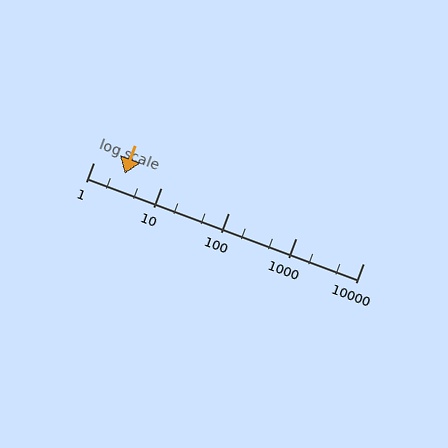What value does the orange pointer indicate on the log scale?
The pointer indicates approximately 2.9.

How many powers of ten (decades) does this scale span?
The scale spans 4 decades, from 1 to 10000.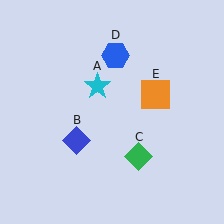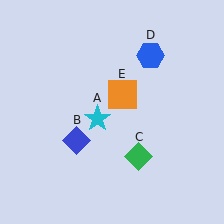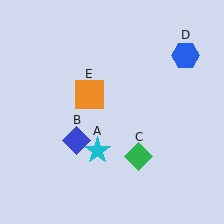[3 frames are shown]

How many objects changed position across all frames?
3 objects changed position: cyan star (object A), blue hexagon (object D), orange square (object E).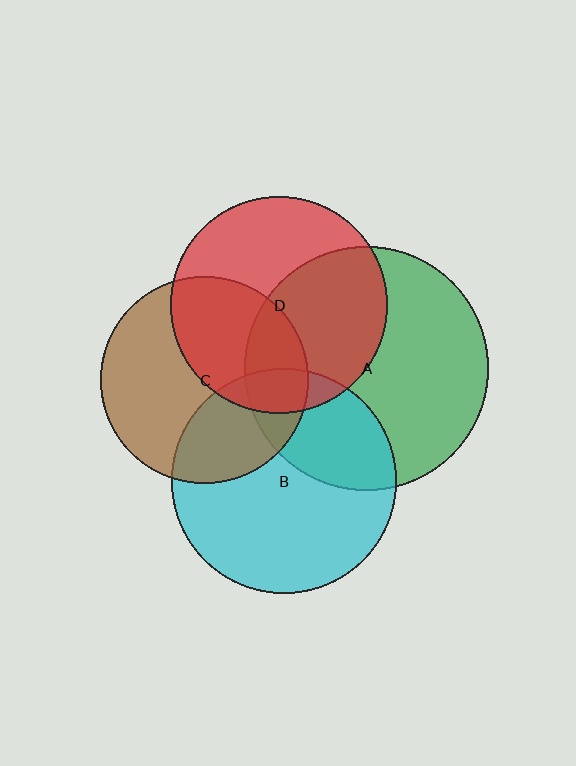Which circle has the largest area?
Circle A (green).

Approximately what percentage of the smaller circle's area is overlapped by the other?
Approximately 20%.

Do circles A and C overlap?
Yes.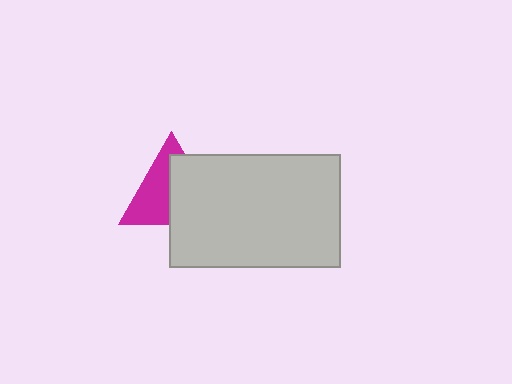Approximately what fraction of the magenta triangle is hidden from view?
Roughly 50% of the magenta triangle is hidden behind the light gray rectangle.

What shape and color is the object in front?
The object in front is a light gray rectangle.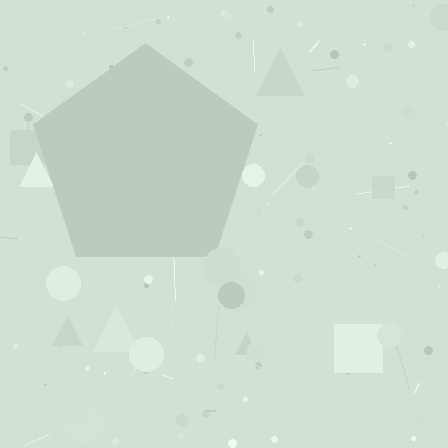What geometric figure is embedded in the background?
A pentagon is embedded in the background.